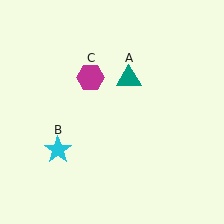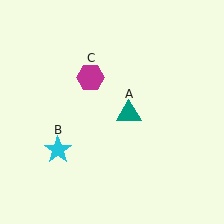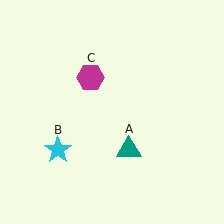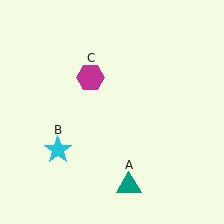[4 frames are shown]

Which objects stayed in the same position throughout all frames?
Cyan star (object B) and magenta hexagon (object C) remained stationary.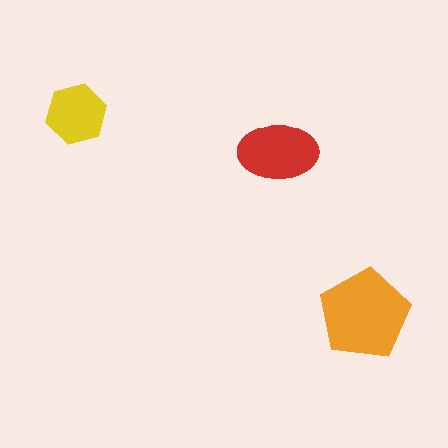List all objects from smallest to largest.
The yellow hexagon, the red ellipse, the orange pentagon.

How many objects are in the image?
There are 3 objects in the image.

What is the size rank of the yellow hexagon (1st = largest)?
3rd.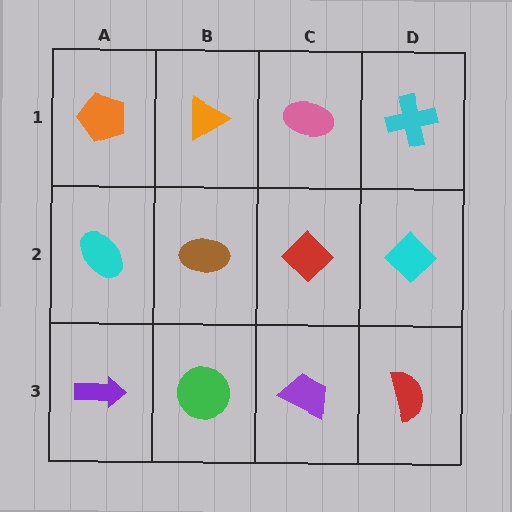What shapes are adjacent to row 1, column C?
A red diamond (row 2, column C), an orange triangle (row 1, column B), a cyan cross (row 1, column D).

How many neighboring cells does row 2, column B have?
4.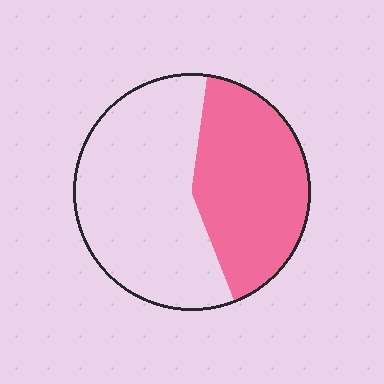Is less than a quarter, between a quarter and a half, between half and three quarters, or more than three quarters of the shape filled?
Between a quarter and a half.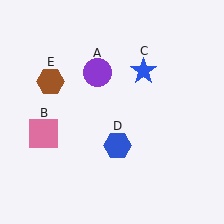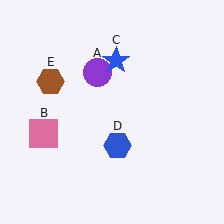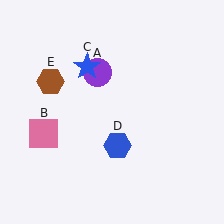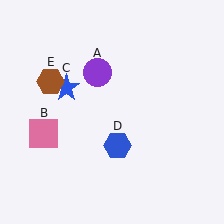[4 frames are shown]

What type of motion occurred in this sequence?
The blue star (object C) rotated counterclockwise around the center of the scene.